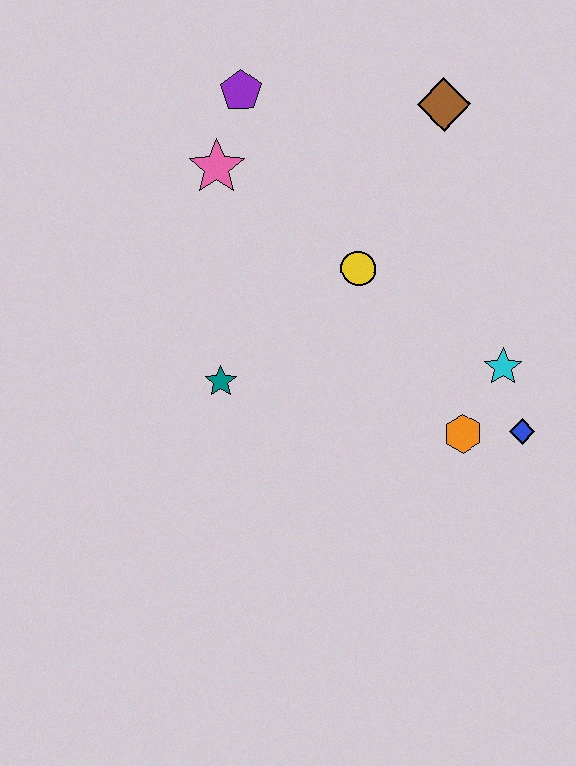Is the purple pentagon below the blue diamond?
No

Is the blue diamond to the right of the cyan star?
Yes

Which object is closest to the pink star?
The purple pentagon is closest to the pink star.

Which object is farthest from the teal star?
The brown diamond is farthest from the teal star.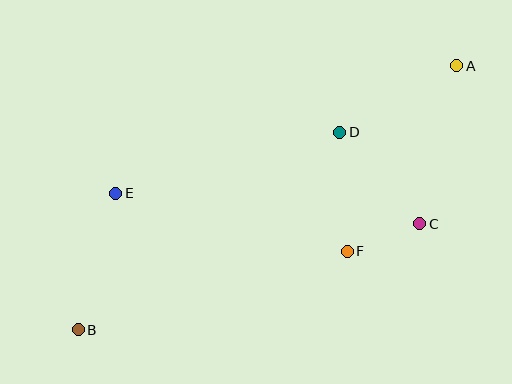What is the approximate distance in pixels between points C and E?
The distance between C and E is approximately 305 pixels.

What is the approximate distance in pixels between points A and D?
The distance between A and D is approximately 134 pixels.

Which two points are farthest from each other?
Points A and B are farthest from each other.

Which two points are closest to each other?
Points C and F are closest to each other.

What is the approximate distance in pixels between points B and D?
The distance between B and D is approximately 328 pixels.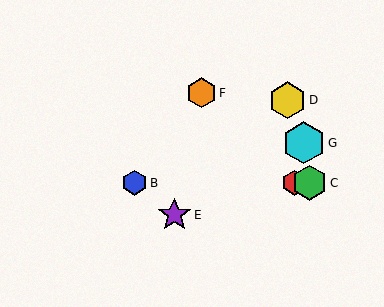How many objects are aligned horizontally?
3 objects (A, B, C) are aligned horizontally.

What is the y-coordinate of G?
Object G is at y≈143.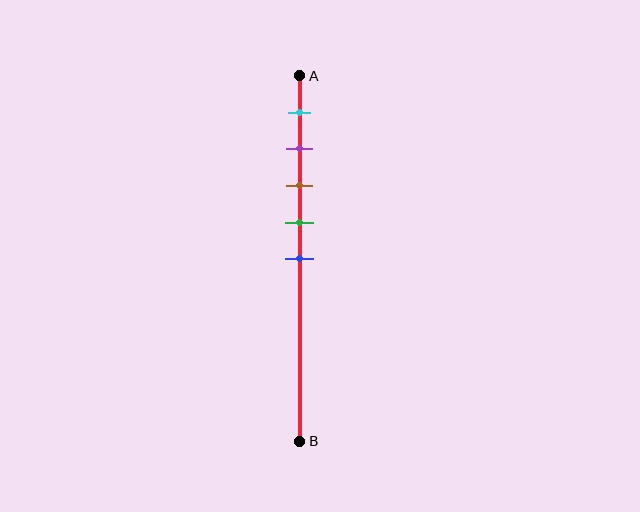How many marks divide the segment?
There are 5 marks dividing the segment.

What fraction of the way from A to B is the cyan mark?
The cyan mark is approximately 10% (0.1) of the way from A to B.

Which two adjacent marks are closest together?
The purple and brown marks are the closest adjacent pair.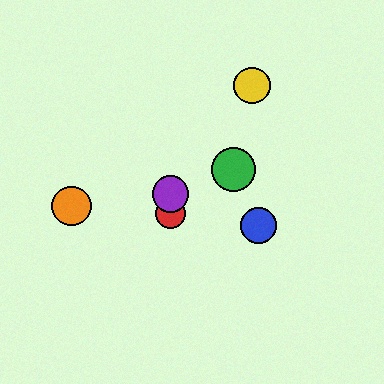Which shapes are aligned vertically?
The red circle, the purple circle are aligned vertically.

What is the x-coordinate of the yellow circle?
The yellow circle is at x≈252.